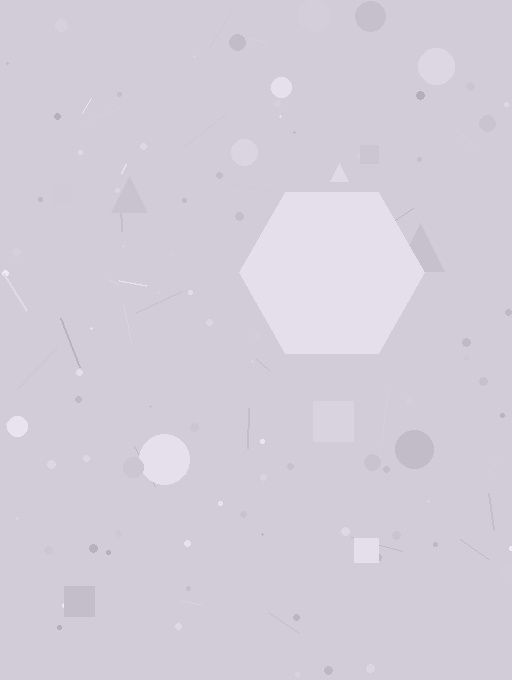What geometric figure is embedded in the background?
A hexagon is embedded in the background.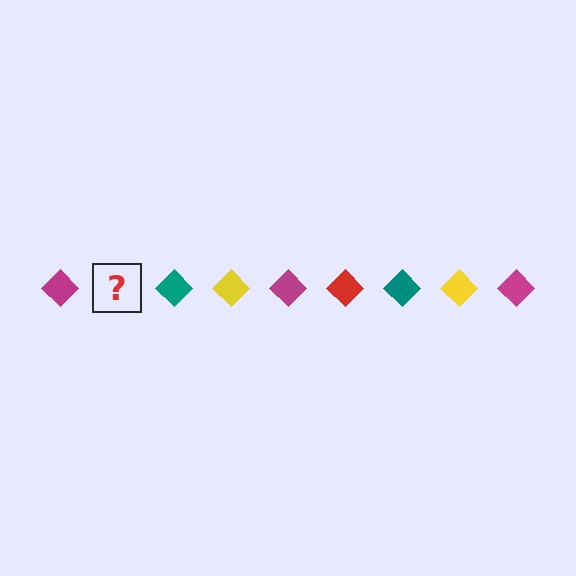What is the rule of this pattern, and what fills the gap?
The rule is that the pattern cycles through magenta, red, teal, yellow diamonds. The gap should be filled with a red diamond.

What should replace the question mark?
The question mark should be replaced with a red diamond.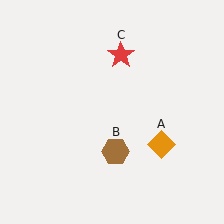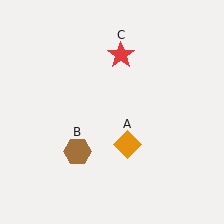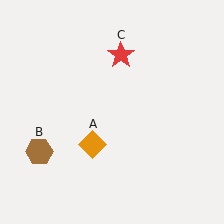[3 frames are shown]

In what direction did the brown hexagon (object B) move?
The brown hexagon (object B) moved left.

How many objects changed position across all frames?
2 objects changed position: orange diamond (object A), brown hexagon (object B).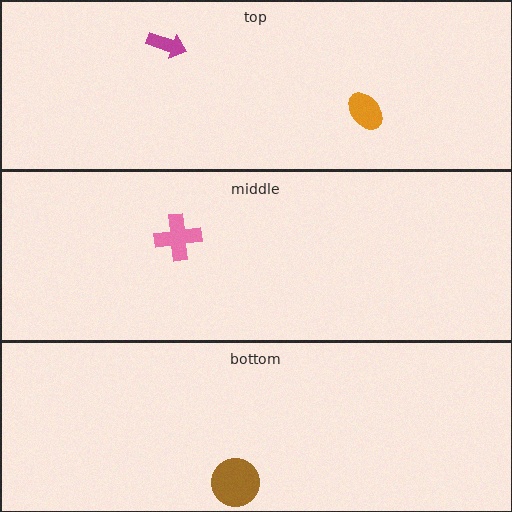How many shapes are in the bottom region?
1.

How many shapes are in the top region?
2.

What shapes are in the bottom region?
The brown circle.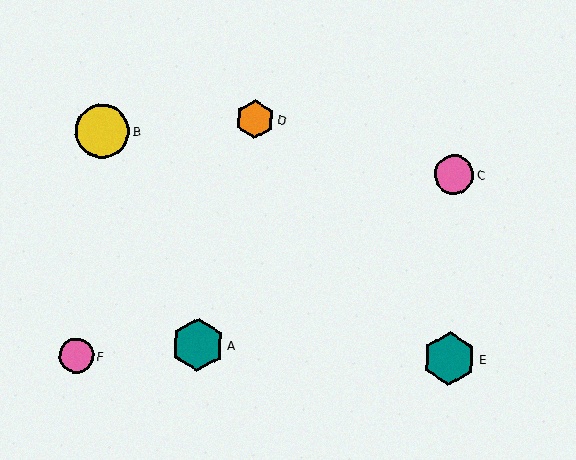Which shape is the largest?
The yellow circle (labeled B) is the largest.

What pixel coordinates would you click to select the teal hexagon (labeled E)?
Click at (449, 359) to select the teal hexagon E.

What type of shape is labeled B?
Shape B is a yellow circle.